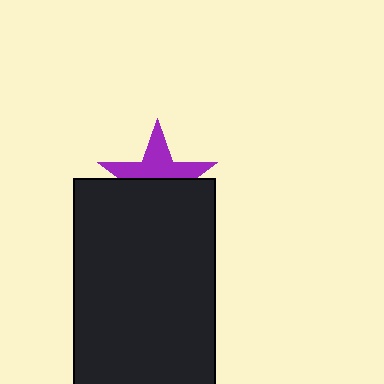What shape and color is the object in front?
The object in front is a black rectangle.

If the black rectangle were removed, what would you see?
You would see the complete purple star.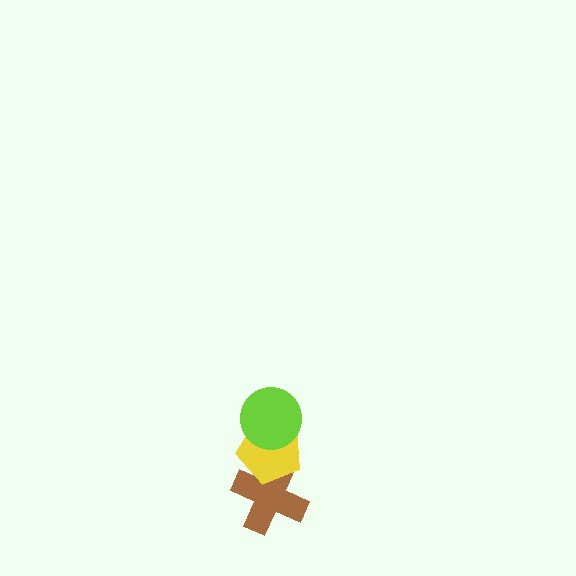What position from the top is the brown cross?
The brown cross is 3rd from the top.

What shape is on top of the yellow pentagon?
The lime circle is on top of the yellow pentagon.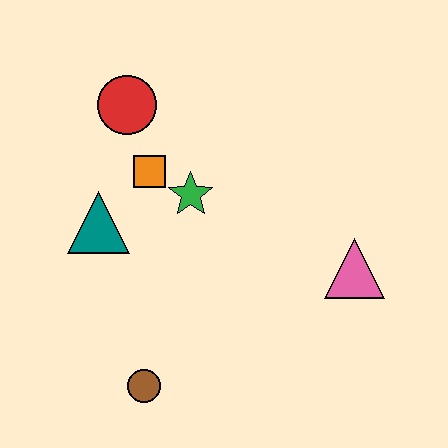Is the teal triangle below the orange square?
Yes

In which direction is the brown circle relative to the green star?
The brown circle is below the green star.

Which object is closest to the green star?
The orange square is closest to the green star.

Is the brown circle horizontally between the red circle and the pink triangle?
Yes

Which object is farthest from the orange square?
The pink triangle is farthest from the orange square.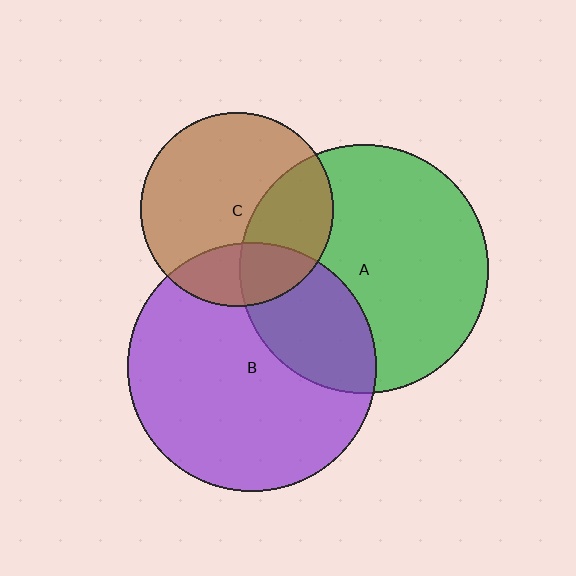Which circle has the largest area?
Circle B (purple).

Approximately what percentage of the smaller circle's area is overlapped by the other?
Approximately 25%.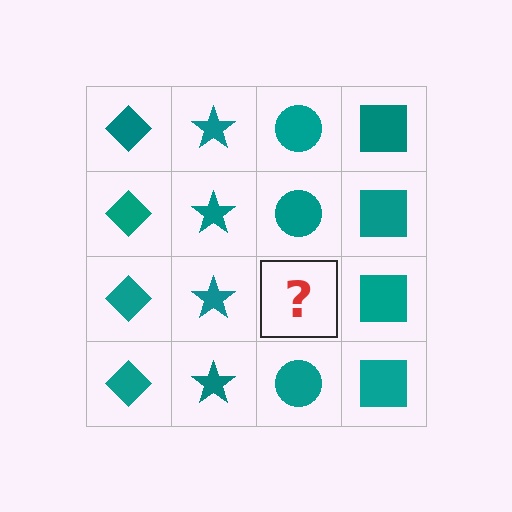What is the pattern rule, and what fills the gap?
The rule is that each column has a consistent shape. The gap should be filled with a teal circle.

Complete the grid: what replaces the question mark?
The question mark should be replaced with a teal circle.